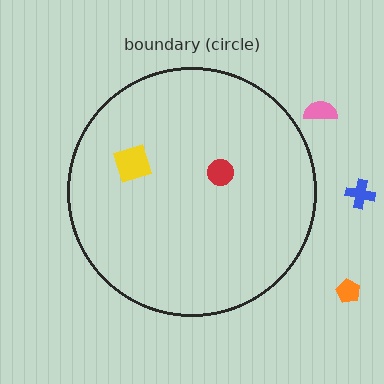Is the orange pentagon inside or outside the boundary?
Outside.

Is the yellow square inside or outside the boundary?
Inside.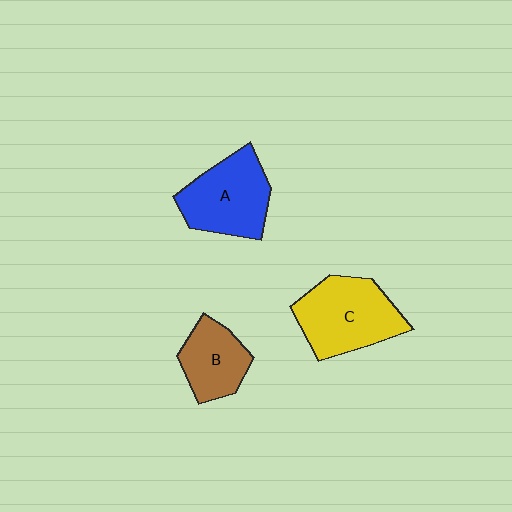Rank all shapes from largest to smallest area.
From largest to smallest: C (yellow), A (blue), B (brown).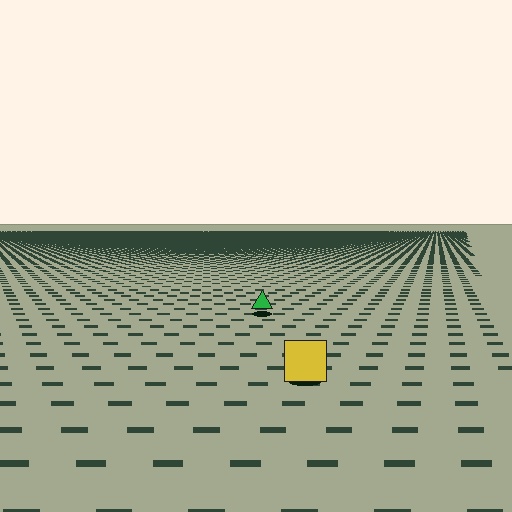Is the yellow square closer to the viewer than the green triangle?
Yes. The yellow square is closer — you can tell from the texture gradient: the ground texture is coarser near it.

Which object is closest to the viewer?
The yellow square is closest. The texture marks near it are larger and more spread out.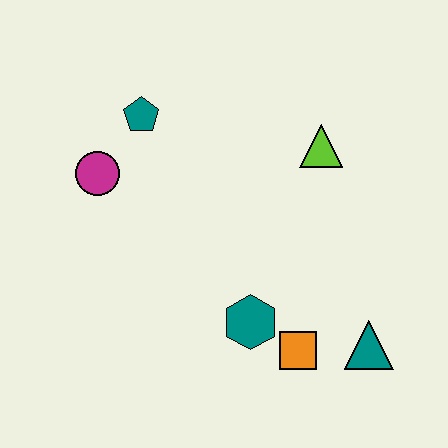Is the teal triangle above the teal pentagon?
No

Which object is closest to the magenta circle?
The teal pentagon is closest to the magenta circle.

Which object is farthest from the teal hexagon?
The teal pentagon is farthest from the teal hexagon.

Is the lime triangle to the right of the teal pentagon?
Yes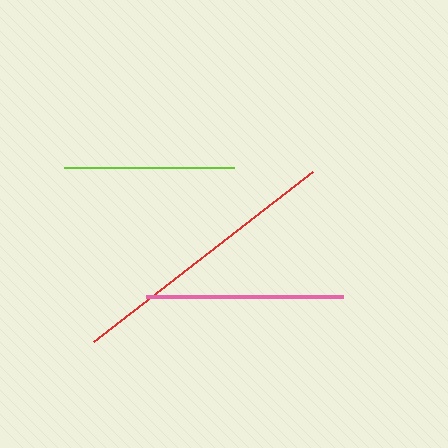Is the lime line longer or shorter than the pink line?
The pink line is longer than the lime line.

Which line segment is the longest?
The red line is the longest at approximately 277 pixels.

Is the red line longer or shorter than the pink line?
The red line is longer than the pink line.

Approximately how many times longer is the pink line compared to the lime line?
The pink line is approximately 1.2 times the length of the lime line.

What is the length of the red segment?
The red segment is approximately 277 pixels long.